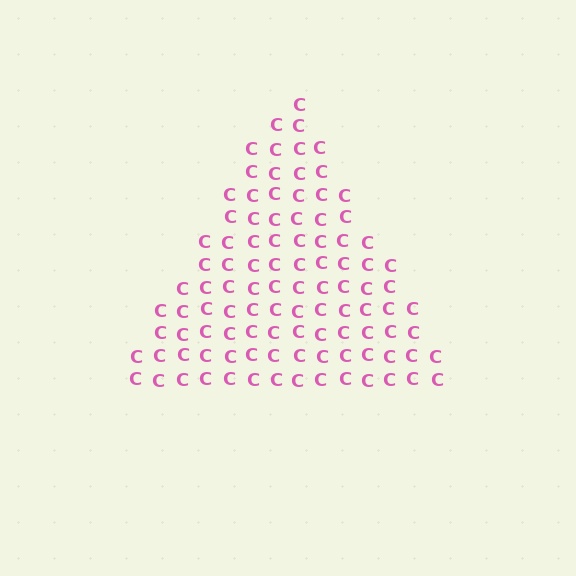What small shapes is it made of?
It is made of small letter C's.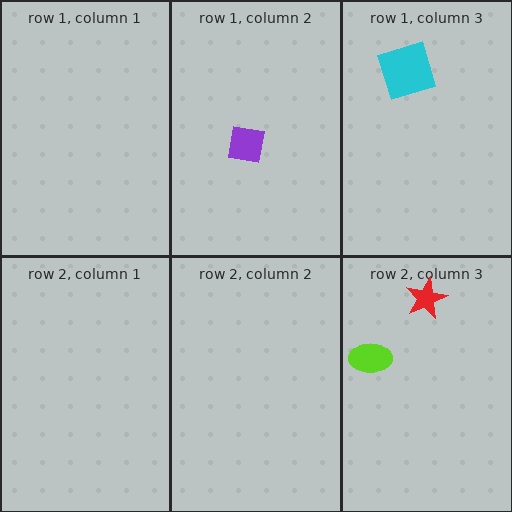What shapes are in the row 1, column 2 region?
The purple square.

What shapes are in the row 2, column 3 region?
The red star, the lime ellipse.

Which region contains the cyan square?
The row 1, column 3 region.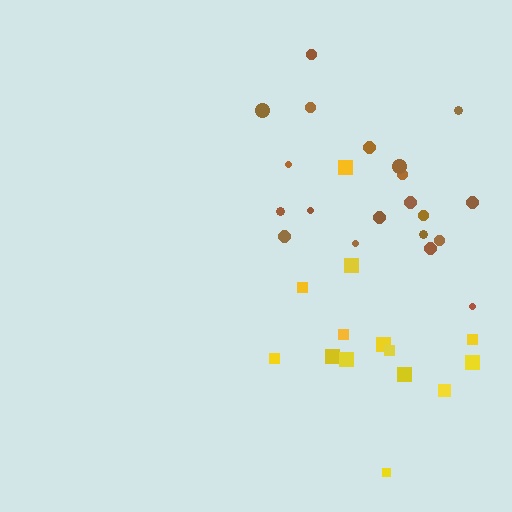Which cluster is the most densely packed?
Brown.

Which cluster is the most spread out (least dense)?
Yellow.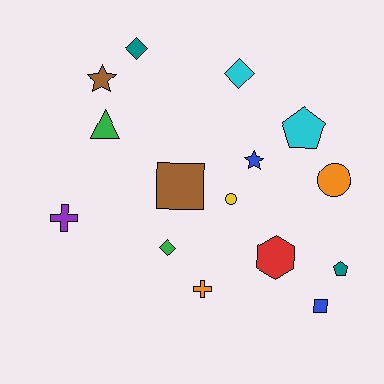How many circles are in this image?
There are 2 circles.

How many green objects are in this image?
There are 2 green objects.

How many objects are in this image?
There are 15 objects.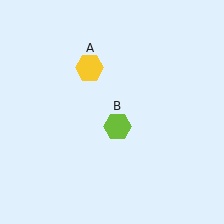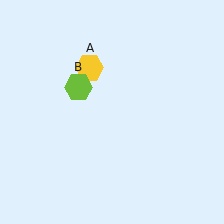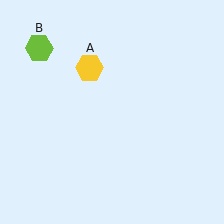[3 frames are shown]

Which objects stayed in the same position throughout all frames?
Yellow hexagon (object A) remained stationary.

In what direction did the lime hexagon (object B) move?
The lime hexagon (object B) moved up and to the left.